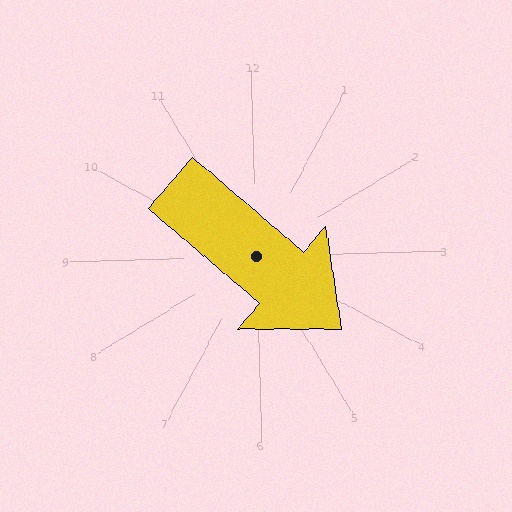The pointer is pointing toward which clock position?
Roughly 4 o'clock.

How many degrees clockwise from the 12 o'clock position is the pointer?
Approximately 132 degrees.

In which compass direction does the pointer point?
Southeast.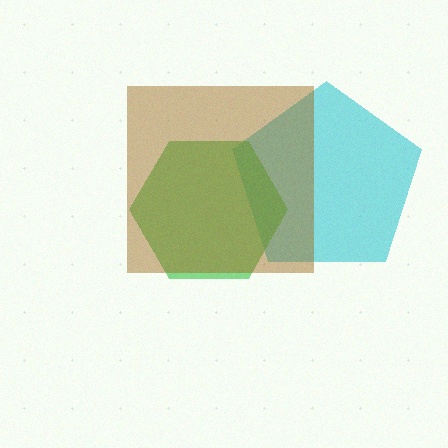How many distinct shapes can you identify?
There are 3 distinct shapes: a cyan pentagon, a green hexagon, a brown square.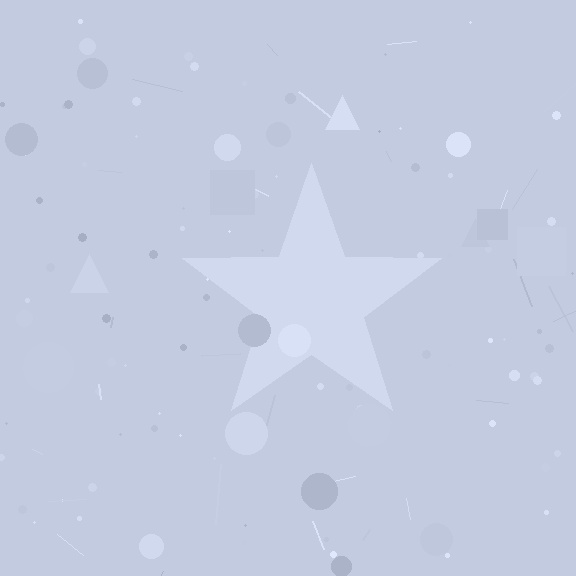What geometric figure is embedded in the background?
A star is embedded in the background.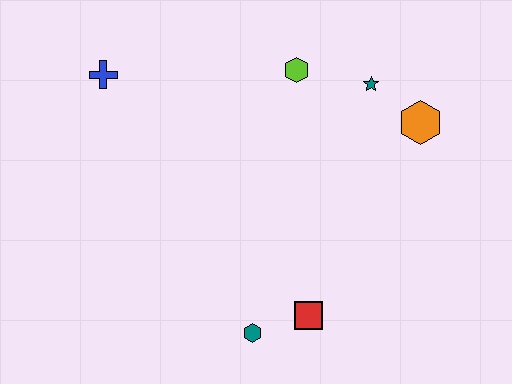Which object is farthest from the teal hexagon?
The blue cross is farthest from the teal hexagon.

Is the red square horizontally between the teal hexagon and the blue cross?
No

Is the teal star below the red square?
No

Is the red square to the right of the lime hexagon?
Yes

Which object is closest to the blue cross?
The lime hexagon is closest to the blue cross.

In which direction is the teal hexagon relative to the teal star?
The teal hexagon is below the teal star.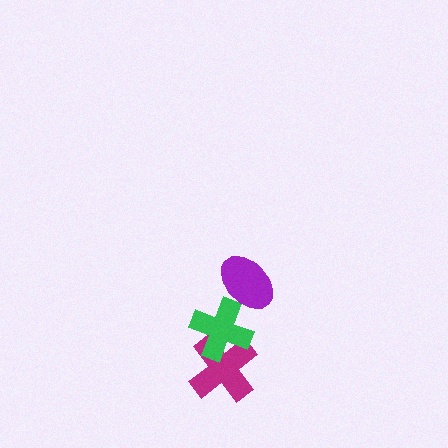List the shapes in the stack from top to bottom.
From top to bottom: the purple ellipse, the green cross, the magenta cross.